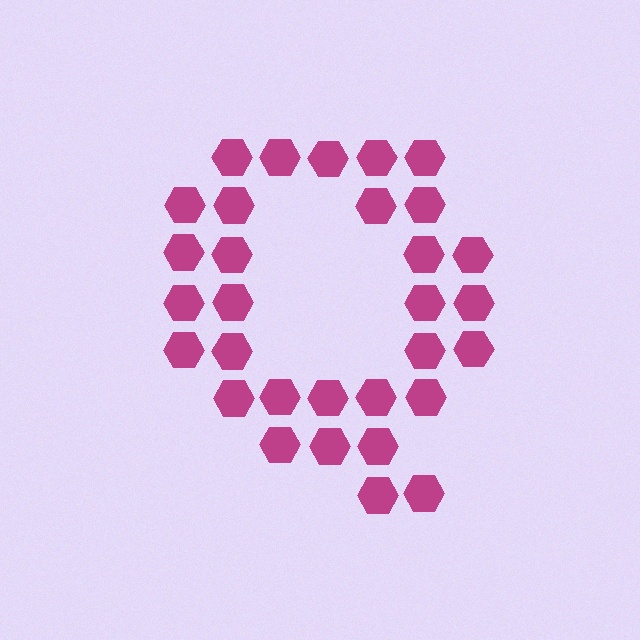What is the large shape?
The large shape is the letter Q.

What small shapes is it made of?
It is made of small hexagons.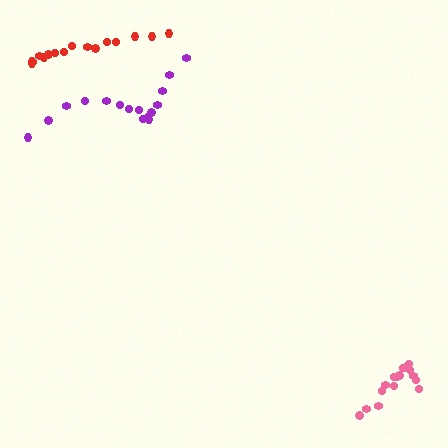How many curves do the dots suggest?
There are 3 distinct paths.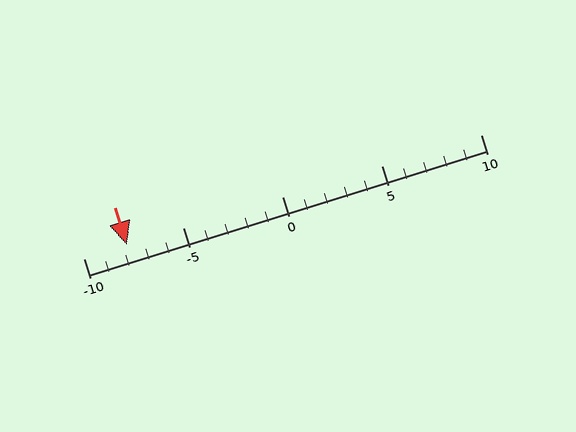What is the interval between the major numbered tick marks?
The major tick marks are spaced 5 units apart.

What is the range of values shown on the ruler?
The ruler shows values from -10 to 10.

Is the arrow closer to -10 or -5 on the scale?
The arrow is closer to -10.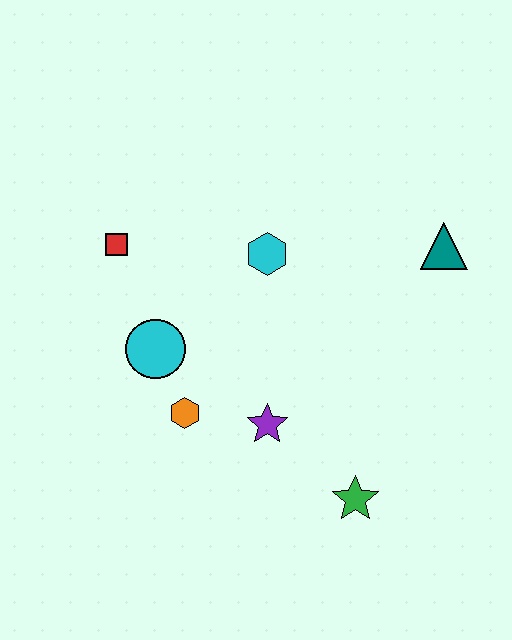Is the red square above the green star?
Yes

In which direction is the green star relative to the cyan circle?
The green star is to the right of the cyan circle.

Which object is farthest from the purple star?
The teal triangle is farthest from the purple star.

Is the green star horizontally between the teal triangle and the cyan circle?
Yes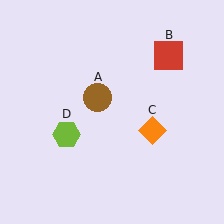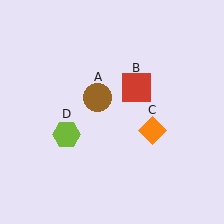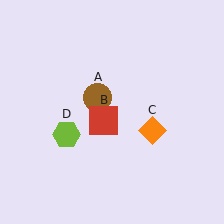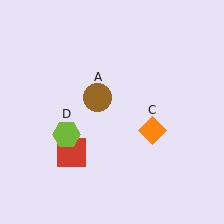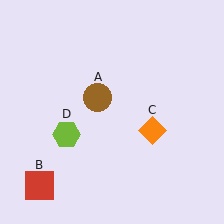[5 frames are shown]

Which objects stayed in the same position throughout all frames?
Brown circle (object A) and orange diamond (object C) and lime hexagon (object D) remained stationary.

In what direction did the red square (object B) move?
The red square (object B) moved down and to the left.